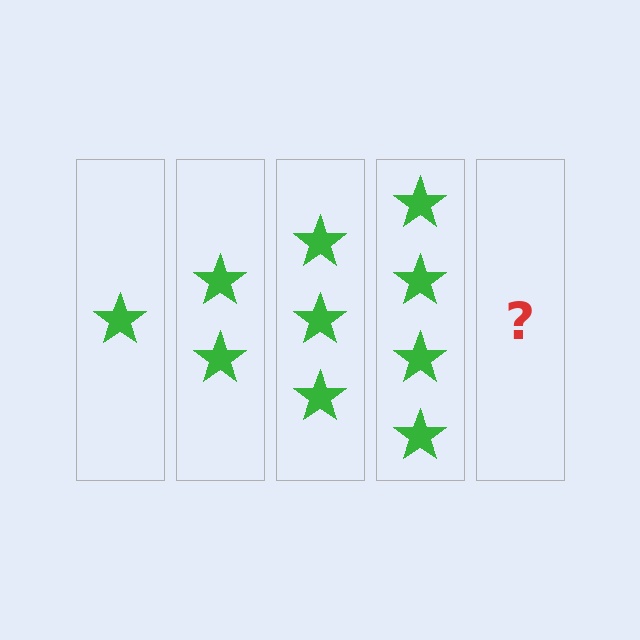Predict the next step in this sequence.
The next step is 5 stars.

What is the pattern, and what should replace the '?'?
The pattern is that each step adds one more star. The '?' should be 5 stars.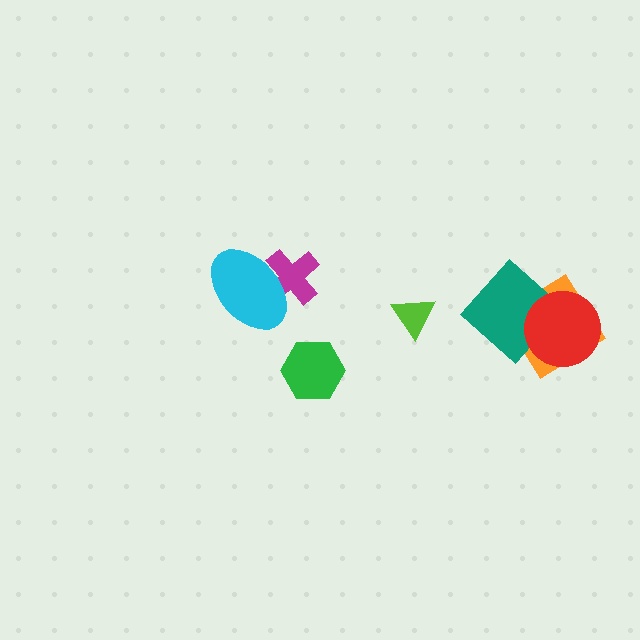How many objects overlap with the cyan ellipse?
1 object overlaps with the cyan ellipse.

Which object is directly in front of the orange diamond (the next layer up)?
The teal diamond is directly in front of the orange diamond.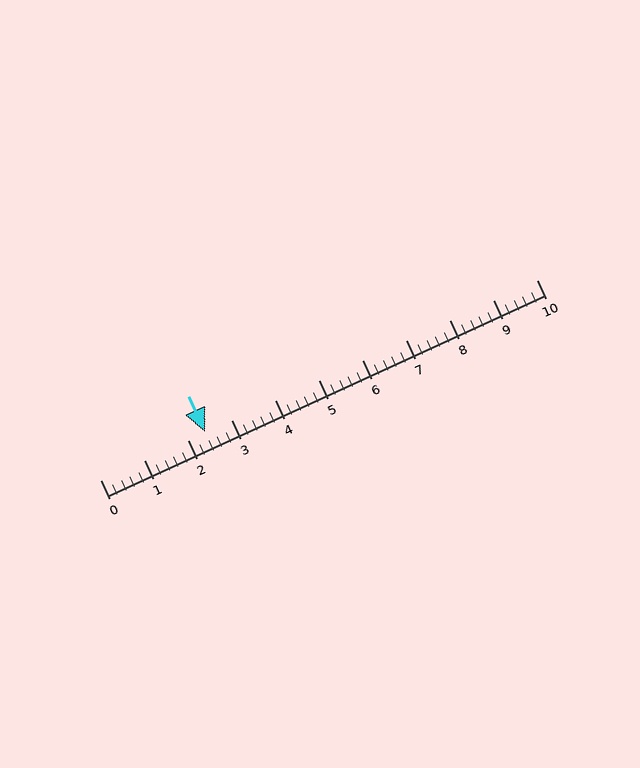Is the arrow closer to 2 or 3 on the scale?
The arrow is closer to 2.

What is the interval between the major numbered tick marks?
The major tick marks are spaced 1 units apart.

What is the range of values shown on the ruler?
The ruler shows values from 0 to 10.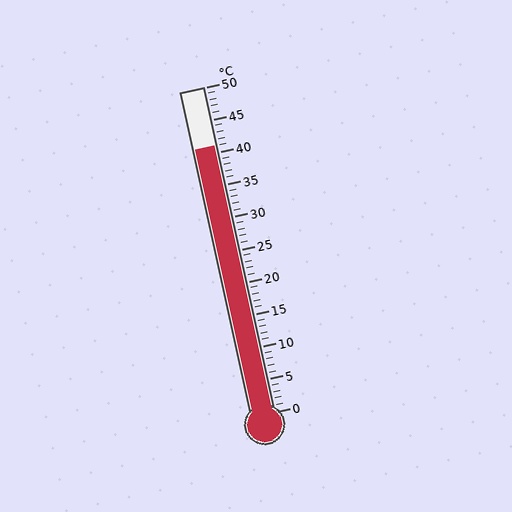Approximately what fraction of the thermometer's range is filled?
The thermometer is filled to approximately 80% of its range.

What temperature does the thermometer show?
The thermometer shows approximately 41°C.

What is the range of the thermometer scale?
The thermometer scale ranges from 0°C to 50°C.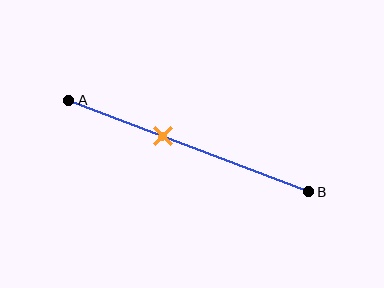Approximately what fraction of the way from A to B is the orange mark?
The orange mark is approximately 40% of the way from A to B.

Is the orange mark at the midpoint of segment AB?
No, the mark is at about 40% from A, not at the 50% midpoint.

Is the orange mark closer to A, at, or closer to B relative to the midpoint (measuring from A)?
The orange mark is closer to point A than the midpoint of segment AB.